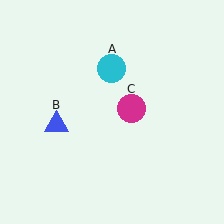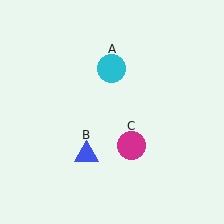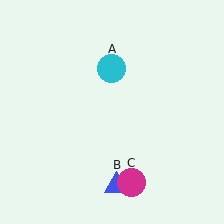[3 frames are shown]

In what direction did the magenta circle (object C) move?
The magenta circle (object C) moved down.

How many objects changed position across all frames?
2 objects changed position: blue triangle (object B), magenta circle (object C).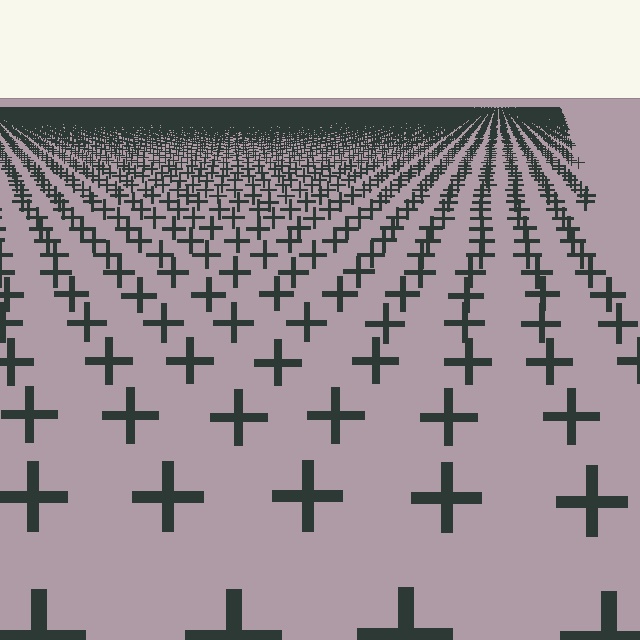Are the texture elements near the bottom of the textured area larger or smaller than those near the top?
Larger. Near the bottom, elements are closer to the viewer and appear at a bigger on-screen size.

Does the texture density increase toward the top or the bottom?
Density increases toward the top.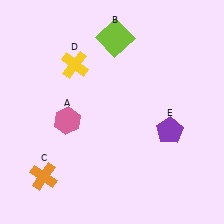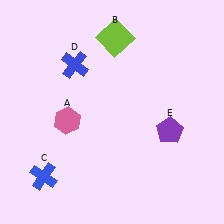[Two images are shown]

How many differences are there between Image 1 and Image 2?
There are 2 differences between the two images.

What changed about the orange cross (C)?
In Image 1, C is orange. In Image 2, it changed to blue.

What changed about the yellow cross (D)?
In Image 1, D is yellow. In Image 2, it changed to blue.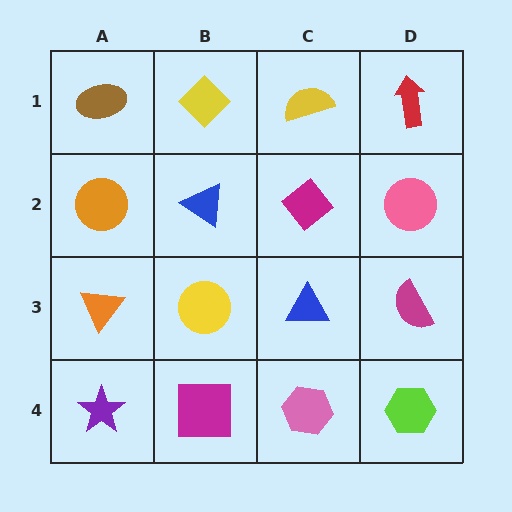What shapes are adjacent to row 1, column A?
An orange circle (row 2, column A), a yellow diamond (row 1, column B).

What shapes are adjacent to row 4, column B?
A yellow circle (row 3, column B), a purple star (row 4, column A), a pink hexagon (row 4, column C).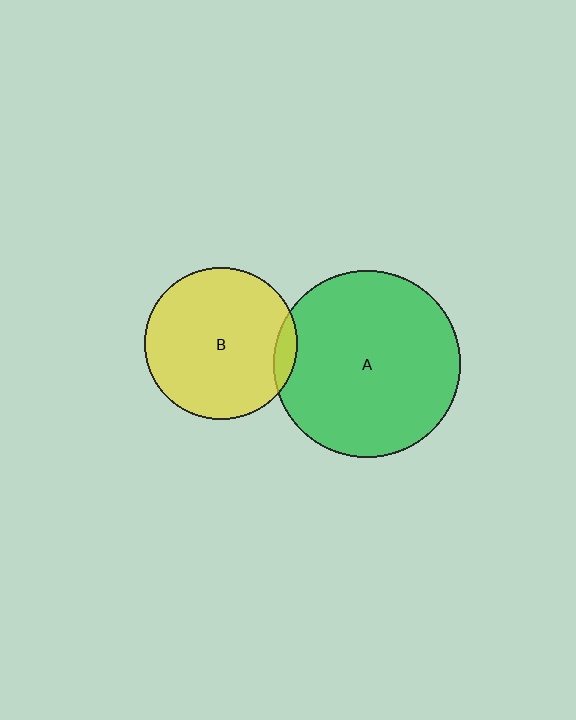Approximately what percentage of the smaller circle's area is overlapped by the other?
Approximately 5%.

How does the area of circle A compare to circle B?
Approximately 1.5 times.